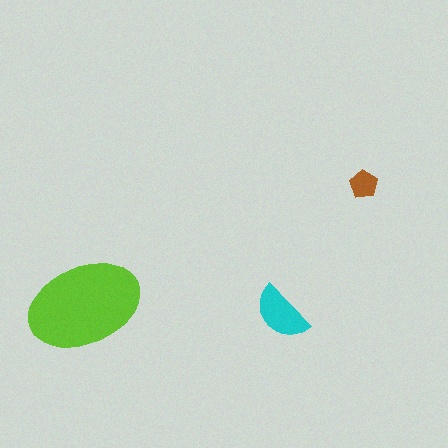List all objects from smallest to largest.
The brown pentagon, the cyan semicircle, the lime ellipse.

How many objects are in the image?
There are 3 objects in the image.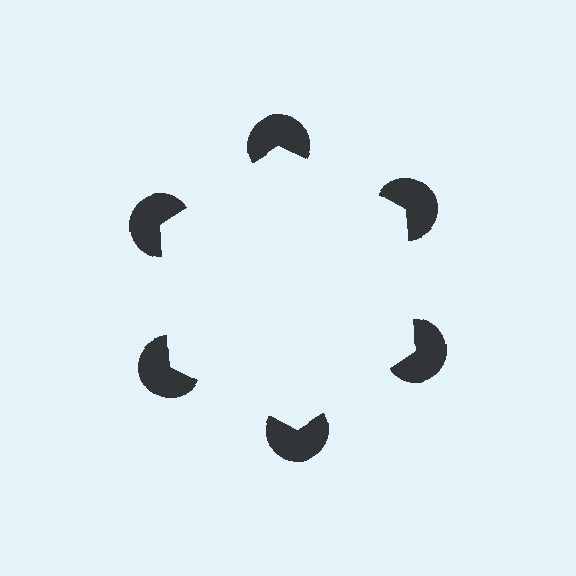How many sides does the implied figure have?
6 sides.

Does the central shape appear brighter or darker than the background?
It typically appears slightly brighter than the background, even though no actual brightness change is drawn.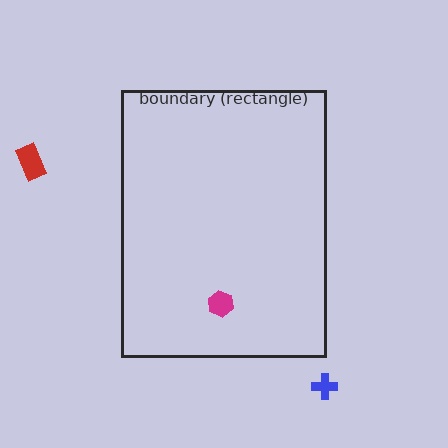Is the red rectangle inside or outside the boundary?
Outside.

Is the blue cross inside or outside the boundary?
Outside.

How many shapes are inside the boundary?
1 inside, 2 outside.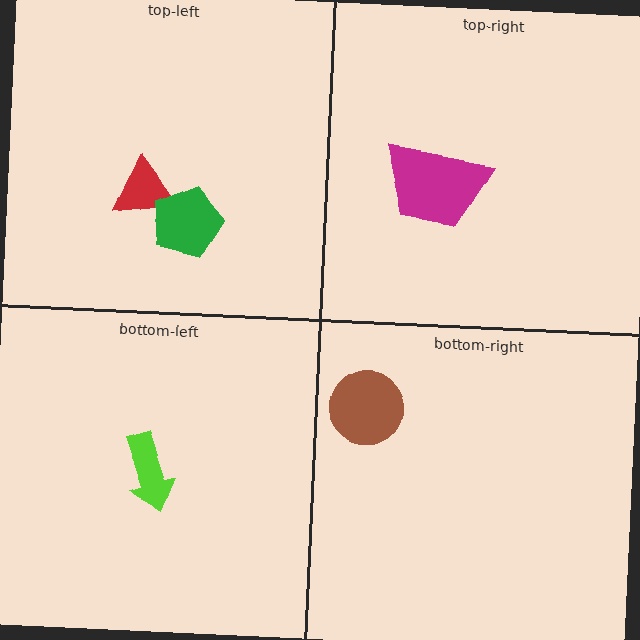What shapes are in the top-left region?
The red triangle, the green pentagon.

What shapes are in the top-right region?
The magenta trapezoid.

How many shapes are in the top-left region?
2.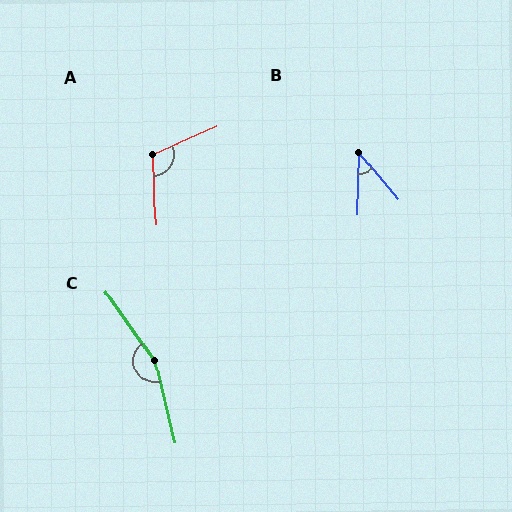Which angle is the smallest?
B, at approximately 41 degrees.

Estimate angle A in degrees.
Approximately 112 degrees.